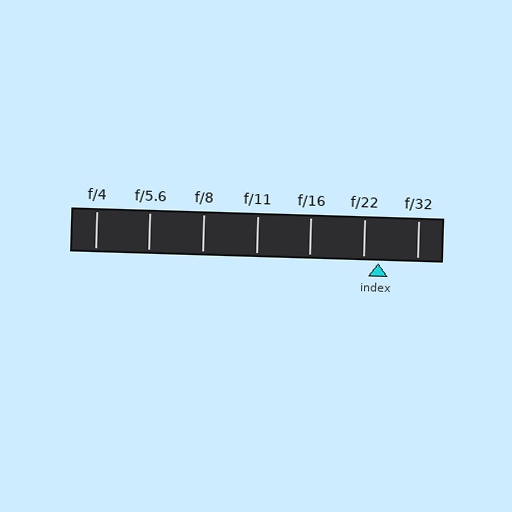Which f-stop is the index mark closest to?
The index mark is closest to f/22.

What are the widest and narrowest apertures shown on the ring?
The widest aperture shown is f/4 and the narrowest is f/32.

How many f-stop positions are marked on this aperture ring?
There are 7 f-stop positions marked.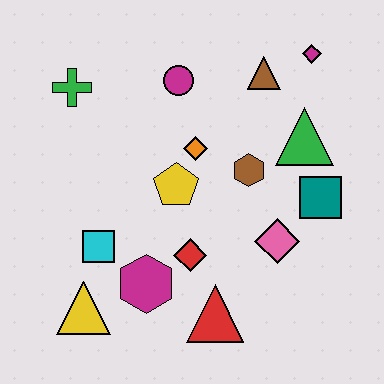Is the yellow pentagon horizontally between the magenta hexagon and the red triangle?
Yes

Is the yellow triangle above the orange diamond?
No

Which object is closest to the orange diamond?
The yellow pentagon is closest to the orange diamond.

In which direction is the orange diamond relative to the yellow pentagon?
The orange diamond is above the yellow pentagon.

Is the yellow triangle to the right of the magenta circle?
No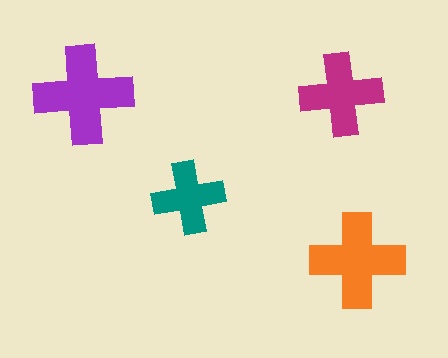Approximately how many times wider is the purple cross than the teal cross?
About 1.5 times wider.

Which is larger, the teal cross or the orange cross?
The orange one.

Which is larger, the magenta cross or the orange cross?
The orange one.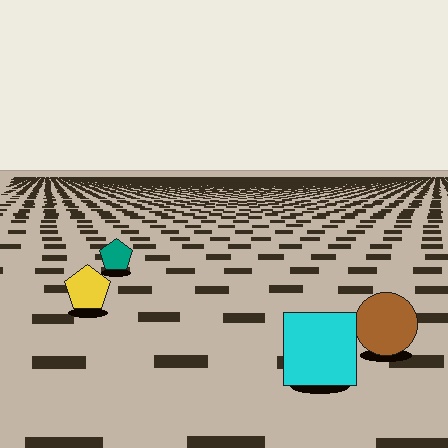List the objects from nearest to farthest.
From nearest to farthest: the cyan square, the brown circle, the yellow pentagon, the teal pentagon.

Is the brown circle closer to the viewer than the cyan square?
No. The cyan square is closer — you can tell from the texture gradient: the ground texture is coarser near it.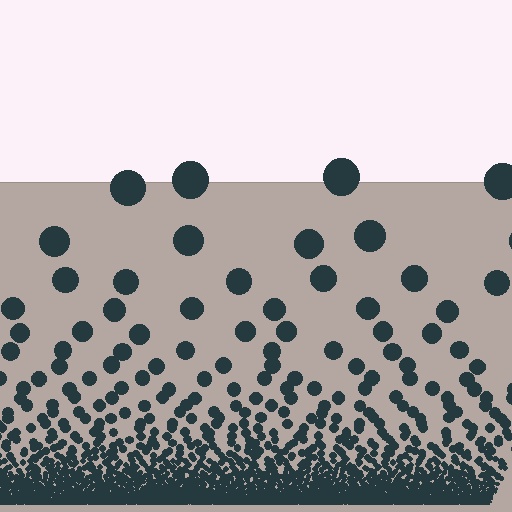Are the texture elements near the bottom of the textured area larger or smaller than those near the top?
Smaller. The gradient is inverted — elements near the bottom are smaller and denser.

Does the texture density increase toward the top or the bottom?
Density increases toward the bottom.